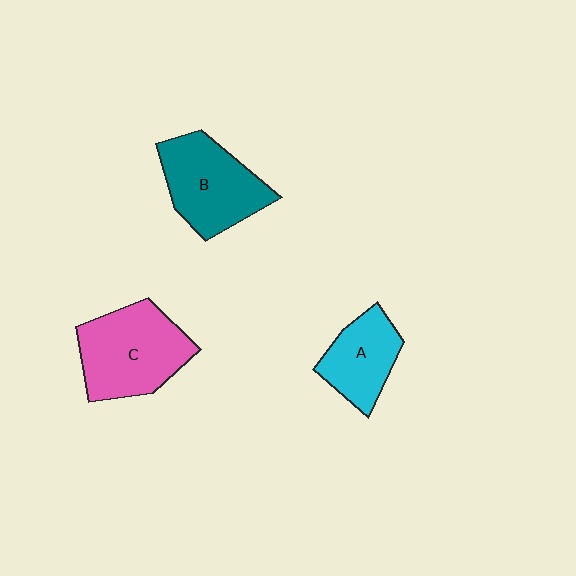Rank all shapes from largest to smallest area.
From largest to smallest: C (pink), B (teal), A (cyan).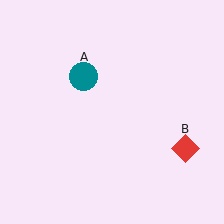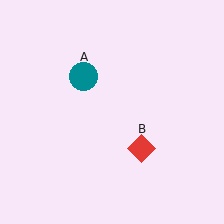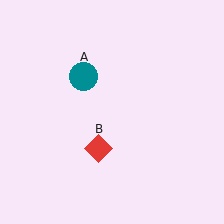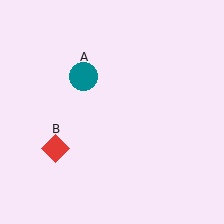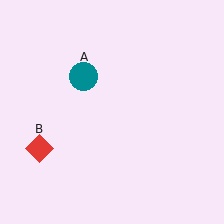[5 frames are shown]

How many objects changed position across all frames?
1 object changed position: red diamond (object B).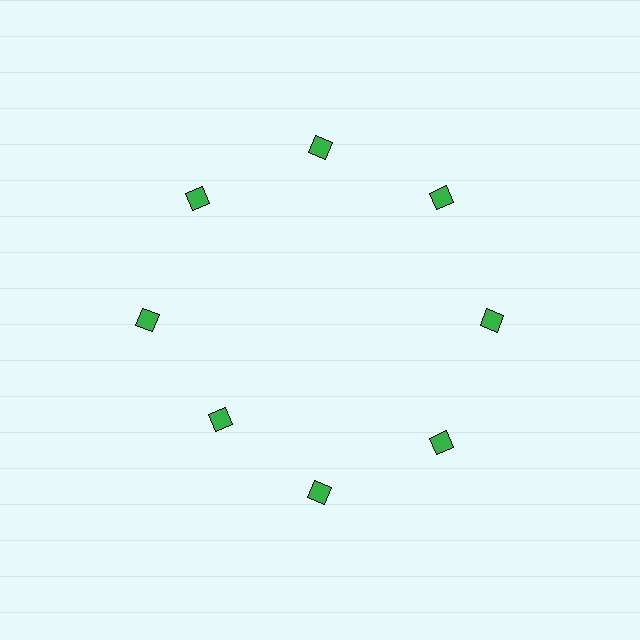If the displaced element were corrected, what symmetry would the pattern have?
It would have 8-fold rotational symmetry — the pattern would map onto itself every 45 degrees.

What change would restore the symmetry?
The symmetry would be restored by moving it outward, back onto the ring so that all 8 squares sit at equal angles and equal distance from the center.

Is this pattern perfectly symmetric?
No. The 8 green squares are arranged in a ring, but one element near the 8 o'clock position is pulled inward toward the center, breaking the 8-fold rotational symmetry.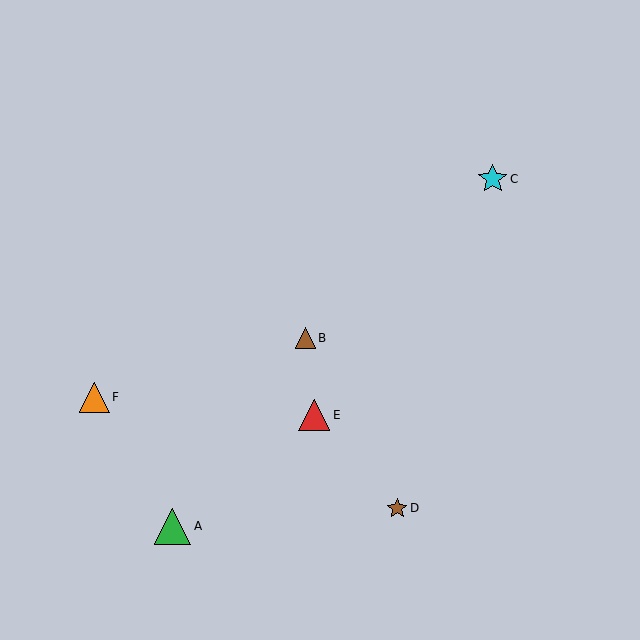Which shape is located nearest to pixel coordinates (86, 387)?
The orange triangle (labeled F) at (94, 397) is nearest to that location.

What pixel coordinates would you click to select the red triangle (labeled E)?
Click at (314, 415) to select the red triangle E.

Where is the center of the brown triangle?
The center of the brown triangle is at (305, 338).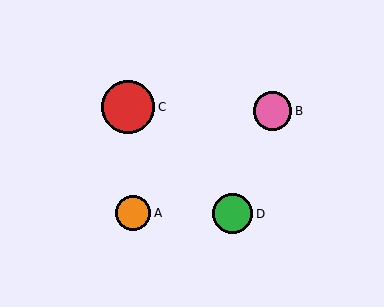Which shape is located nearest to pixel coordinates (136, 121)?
The red circle (labeled C) at (128, 107) is nearest to that location.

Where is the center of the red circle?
The center of the red circle is at (128, 107).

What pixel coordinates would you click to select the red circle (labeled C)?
Click at (128, 107) to select the red circle C.